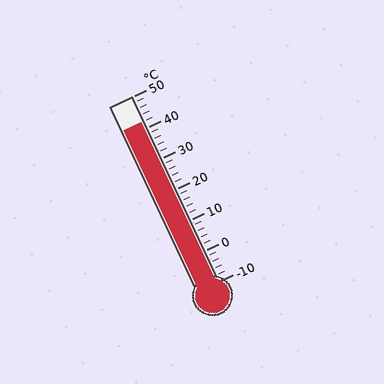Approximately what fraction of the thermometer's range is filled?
The thermometer is filled to approximately 85% of its range.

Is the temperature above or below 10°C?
The temperature is above 10°C.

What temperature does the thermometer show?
The thermometer shows approximately 42°C.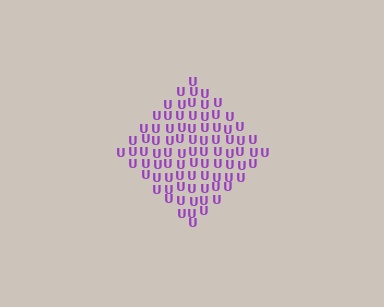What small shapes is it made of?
It is made of small letter U's.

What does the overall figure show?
The overall figure shows a diamond.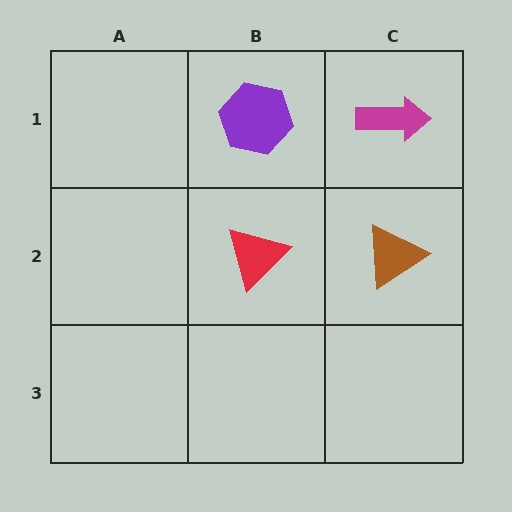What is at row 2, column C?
A brown triangle.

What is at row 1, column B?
A purple hexagon.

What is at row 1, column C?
A magenta arrow.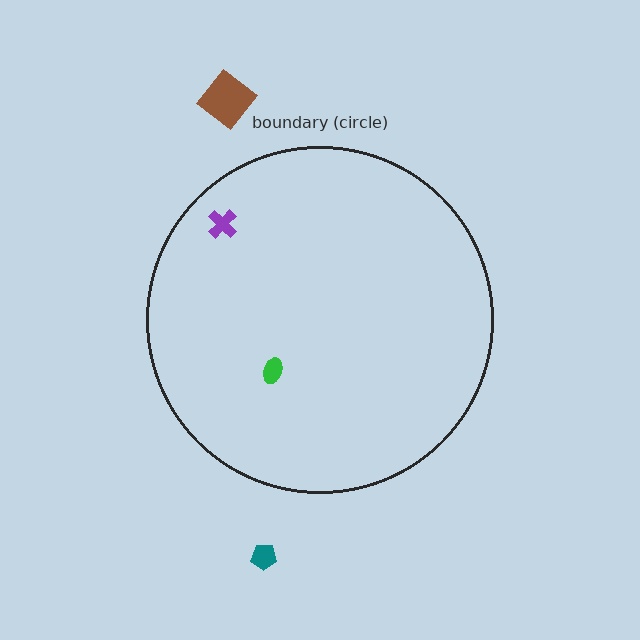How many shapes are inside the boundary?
2 inside, 2 outside.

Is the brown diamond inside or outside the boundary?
Outside.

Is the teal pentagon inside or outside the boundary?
Outside.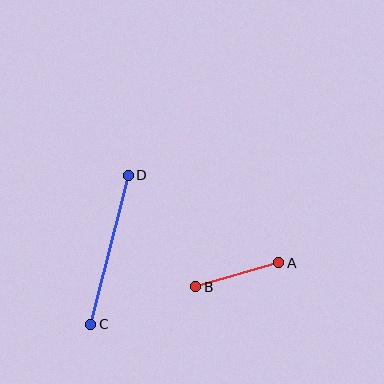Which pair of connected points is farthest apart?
Points C and D are farthest apart.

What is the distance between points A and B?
The distance is approximately 86 pixels.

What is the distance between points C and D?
The distance is approximately 154 pixels.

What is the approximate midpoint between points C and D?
The midpoint is at approximately (109, 250) pixels.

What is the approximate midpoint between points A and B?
The midpoint is at approximately (237, 275) pixels.